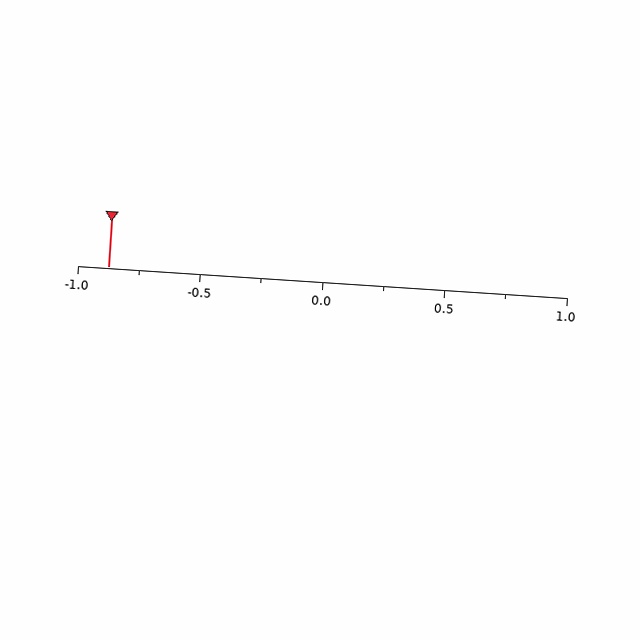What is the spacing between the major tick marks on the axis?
The major ticks are spaced 0.5 apart.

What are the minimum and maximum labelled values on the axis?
The axis runs from -1.0 to 1.0.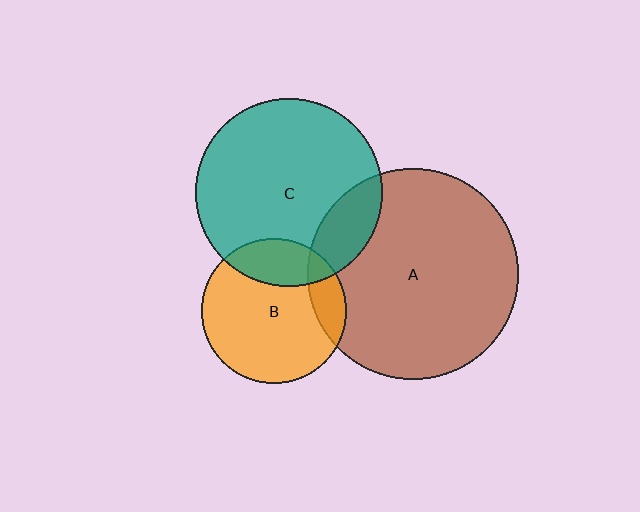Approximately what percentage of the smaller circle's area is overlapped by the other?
Approximately 15%.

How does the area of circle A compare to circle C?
Approximately 1.3 times.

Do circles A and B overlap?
Yes.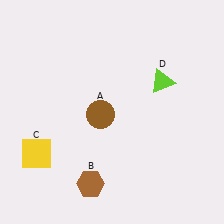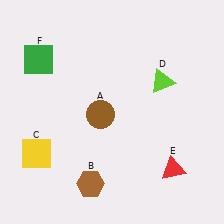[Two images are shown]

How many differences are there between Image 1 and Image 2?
There are 2 differences between the two images.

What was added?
A red triangle (E), a green square (F) were added in Image 2.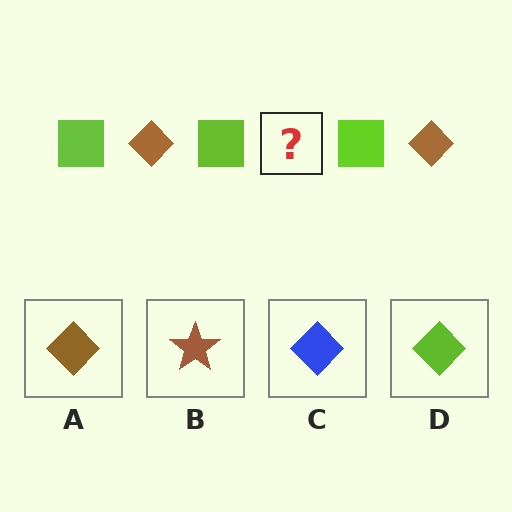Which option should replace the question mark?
Option A.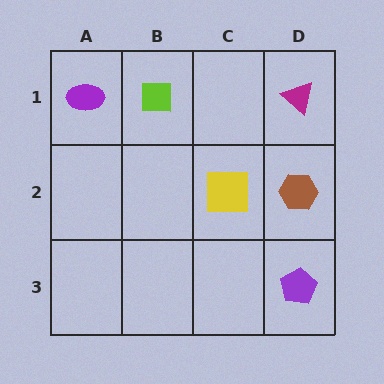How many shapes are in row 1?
3 shapes.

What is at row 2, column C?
A yellow square.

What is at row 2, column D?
A brown hexagon.